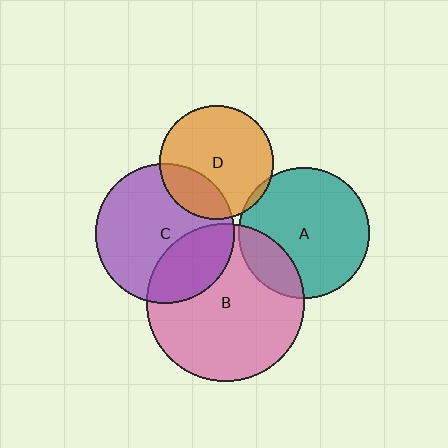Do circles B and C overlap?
Yes.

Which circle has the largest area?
Circle B (pink).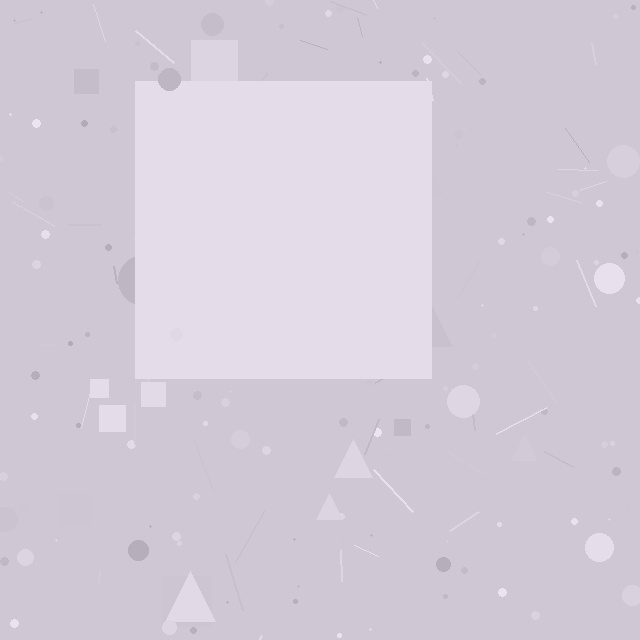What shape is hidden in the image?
A square is hidden in the image.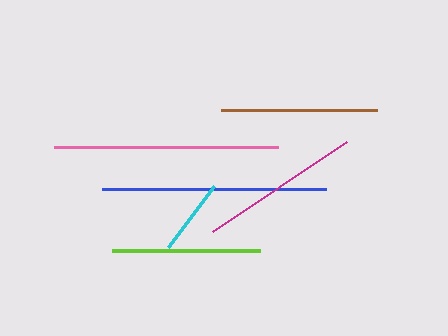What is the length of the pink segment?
The pink segment is approximately 225 pixels long.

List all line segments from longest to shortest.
From longest to shortest: blue, pink, magenta, brown, lime, cyan.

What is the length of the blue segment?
The blue segment is approximately 225 pixels long.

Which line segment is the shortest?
The cyan line is the shortest at approximately 77 pixels.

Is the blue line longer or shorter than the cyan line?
The blue line is longer than the cyan line.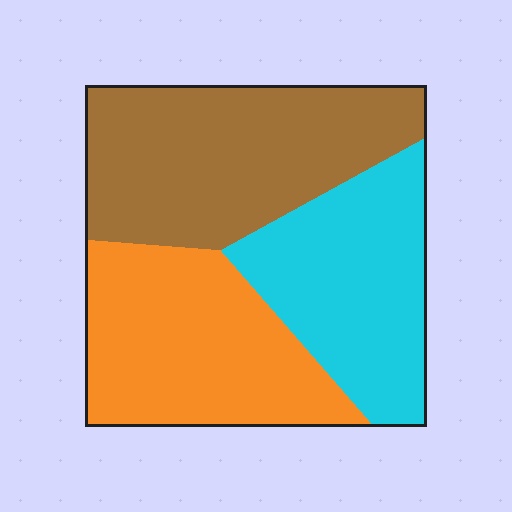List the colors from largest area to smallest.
From largest to smallest: brown, orange, cyan.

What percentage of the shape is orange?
Orange covers around 35% of the shape.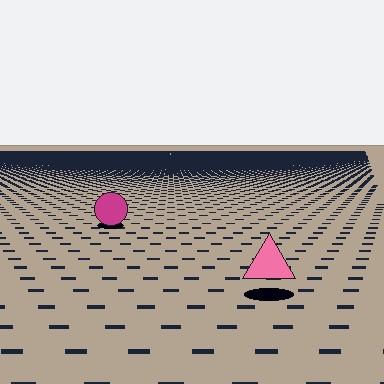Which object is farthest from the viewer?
The magenta circle is farthest from the viewer. It appears smaller and the ground texture around it is denser.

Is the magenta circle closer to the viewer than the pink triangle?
No. The pink triangle is closer — you can tell from the texture gradient: the ground texture is coarser near it.